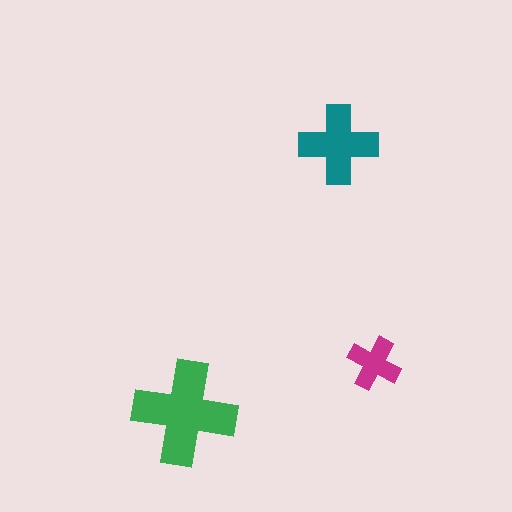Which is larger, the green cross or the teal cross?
The green one.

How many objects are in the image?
There are 3 objects in the image.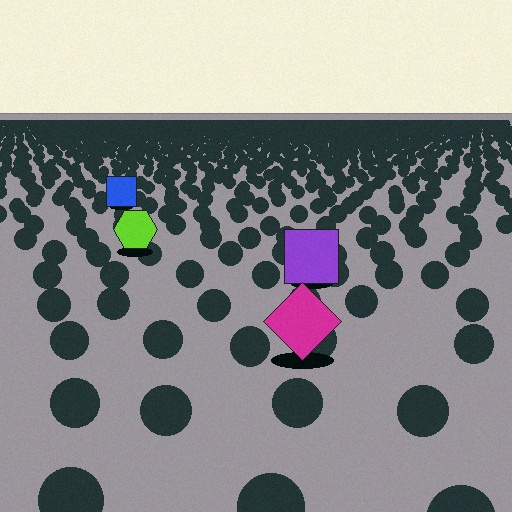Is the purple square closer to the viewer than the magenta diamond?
No. The magenta diamond is closer — you can tell from the texture gradient: the ground texture is coarser near it.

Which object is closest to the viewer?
The magenta diamond is closest. The texture marks near it are larger and more spread out.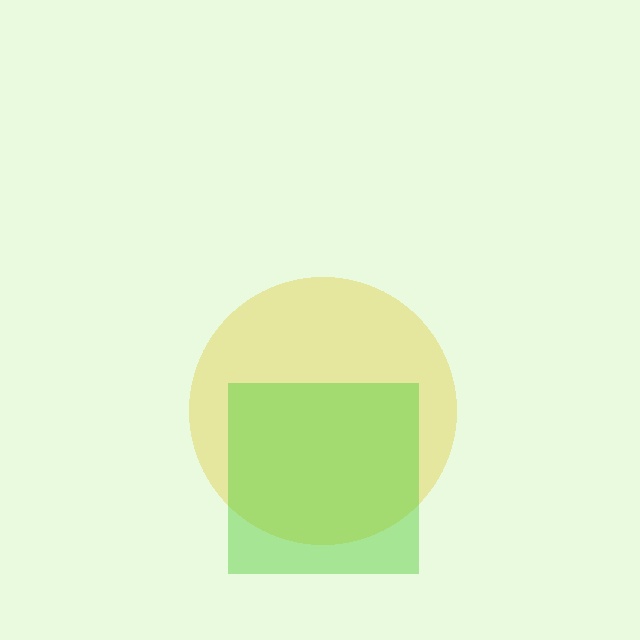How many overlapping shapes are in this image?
There are 2 overlapping shapes in the image.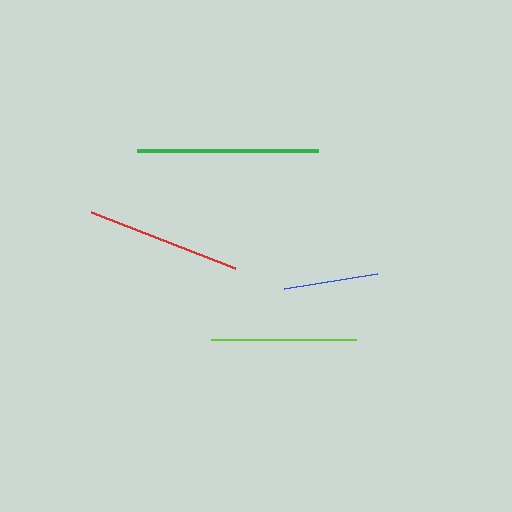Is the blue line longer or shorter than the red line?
The red line is longer than the blue line.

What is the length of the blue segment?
The blue segment is approximately 94 pixels long.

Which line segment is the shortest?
The blue line is the shortest at approximately 94 pixels.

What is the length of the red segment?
The red segment is approximately 155 pixels long.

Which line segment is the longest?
The green line is the longest at approximately 180 pixels.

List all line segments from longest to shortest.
From longest to shortest: green, red, lime, blue.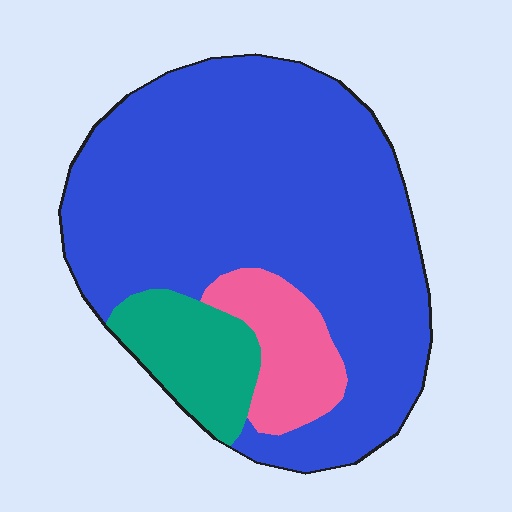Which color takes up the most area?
Blue, at roughly 75%.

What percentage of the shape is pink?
Pink covers roughly 10% of the shape.